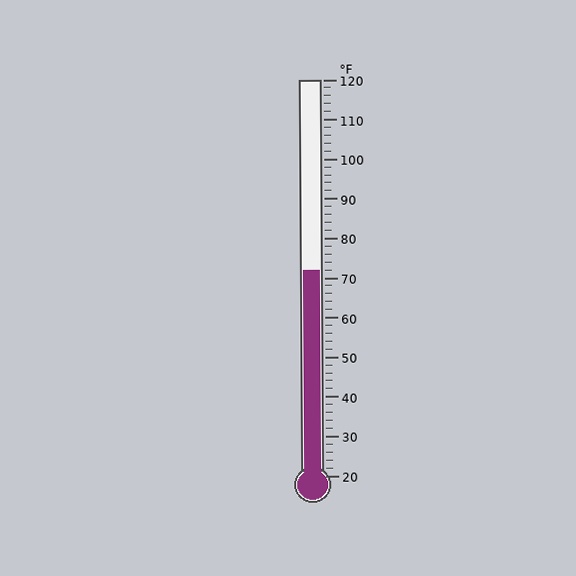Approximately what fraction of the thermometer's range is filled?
The thermometer is filled to approximately 50% of its range.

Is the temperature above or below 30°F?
The temperature is above 30°F.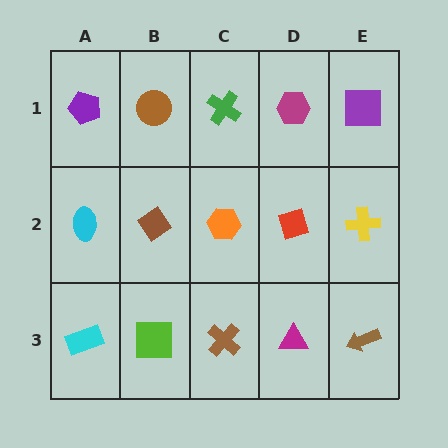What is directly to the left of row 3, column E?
A magenta triangle.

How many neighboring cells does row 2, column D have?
4.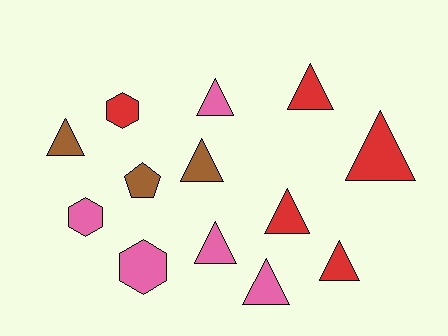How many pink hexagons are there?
There are 2 pink hexagons.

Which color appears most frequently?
Pink, with 5 objects.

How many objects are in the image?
There are 13 objects.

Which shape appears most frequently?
Triangle, with 9 objects.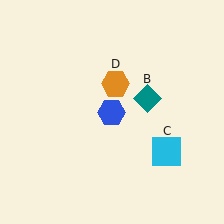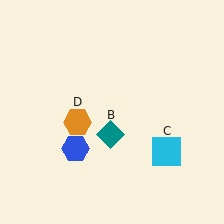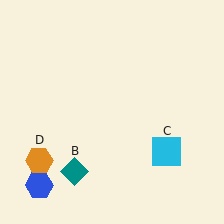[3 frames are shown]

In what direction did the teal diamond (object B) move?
The teal diamond (object B) moved down and to the left.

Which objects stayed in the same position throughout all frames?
Cyan square (object C) remained stationary.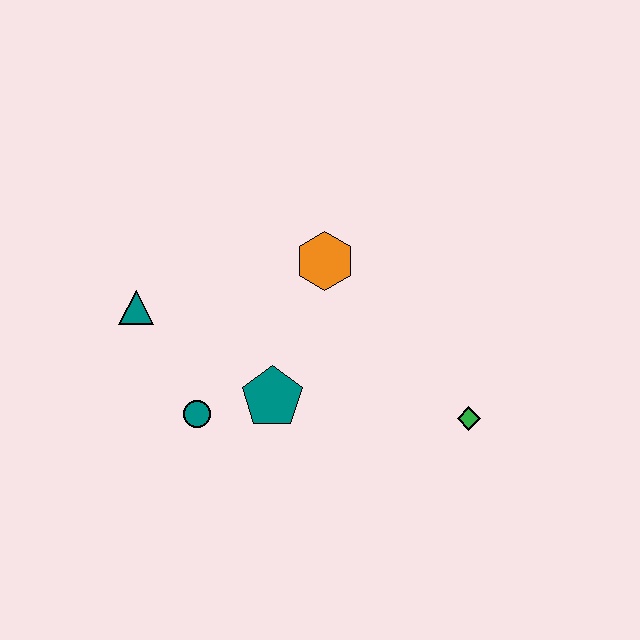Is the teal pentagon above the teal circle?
Yes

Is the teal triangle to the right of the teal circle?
No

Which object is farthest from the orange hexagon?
The green diamond is farthest from the orange hexagon.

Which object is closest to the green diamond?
The teal pentagon is closest to the green diamond.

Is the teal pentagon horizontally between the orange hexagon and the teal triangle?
Yes